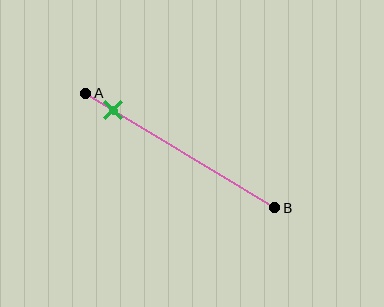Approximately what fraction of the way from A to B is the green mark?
The green mark is approximately 15% of the way from A to B.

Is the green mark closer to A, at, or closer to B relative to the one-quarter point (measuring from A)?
The green mark is closer to point A than the one-quarter point of segment AB.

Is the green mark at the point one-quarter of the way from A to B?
No, the mark is at about 15% from A, not at the 25% one-quarter point.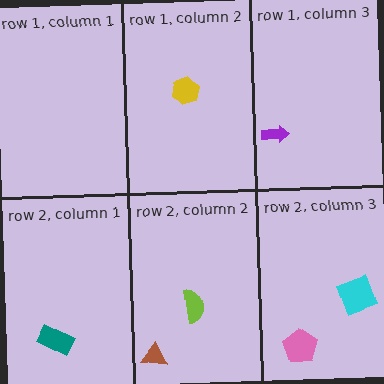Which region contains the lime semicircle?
The row 2, column 2 region.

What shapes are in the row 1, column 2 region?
The yellow hexagon.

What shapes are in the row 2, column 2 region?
The brown triangle, the lime semicircle.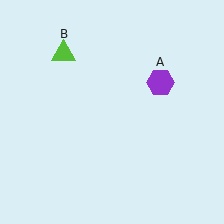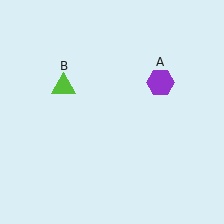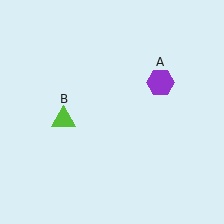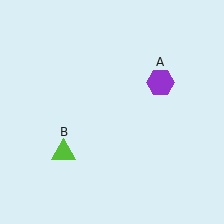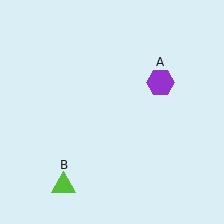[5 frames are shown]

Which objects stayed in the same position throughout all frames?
Purple hexagon (object A) remained stationary.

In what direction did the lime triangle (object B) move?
The lime triangle (object B) moved down.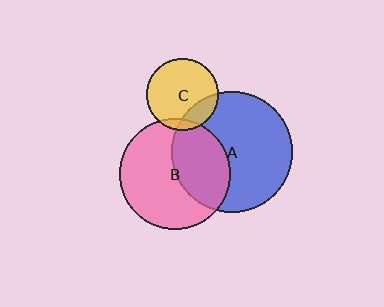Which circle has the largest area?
Circle A (blue).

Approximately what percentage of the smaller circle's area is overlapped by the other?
Approximately 20%.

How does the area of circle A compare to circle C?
Approximately 2.8 times.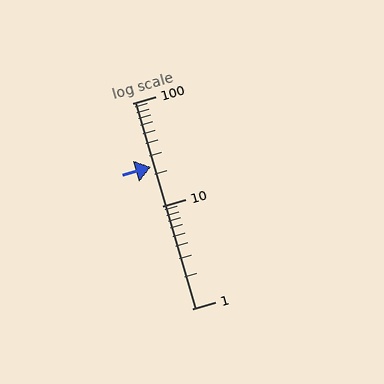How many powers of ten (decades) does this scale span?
The scale spans 2 decades, from 1 to 100.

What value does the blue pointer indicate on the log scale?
The pointer indicates approximately 24.